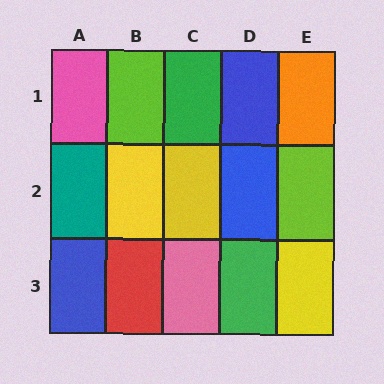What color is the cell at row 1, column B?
Lime.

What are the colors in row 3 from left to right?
Blue, red, pink, green, yellow.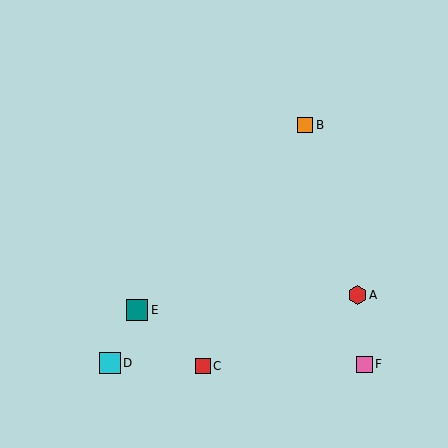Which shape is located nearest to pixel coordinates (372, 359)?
The pink square (labeled F) at (364, 364) is nearest to that location.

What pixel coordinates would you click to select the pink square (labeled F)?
Click at (364, 364) to select the pink square F.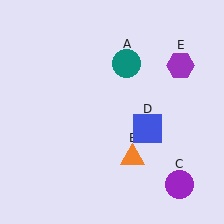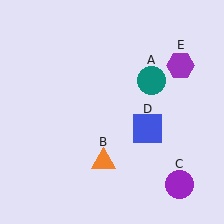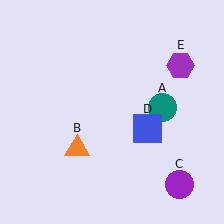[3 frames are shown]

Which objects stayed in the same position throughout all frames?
Purple circle (object C) and blue square (object D) and purple hexagon (object E) remained stationary.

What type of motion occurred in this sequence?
The teal circle (object A), orange triangle (object B) rotated clockwise around the center of the scene.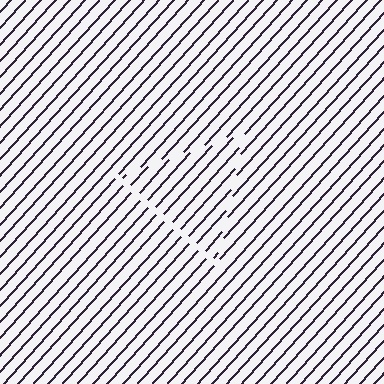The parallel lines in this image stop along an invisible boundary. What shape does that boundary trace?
An illusory triangle. The interior of the shape contains the same grating, shifted by half a period — the contour is defined by the phase discontinuity where line-ends from the inner and outer gratings abut.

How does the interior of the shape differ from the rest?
The interior of the shape contains the same grating, shifted by half a period — the contour is defined by the phase discontinuity where line-ends from the inner and outer gratings abut.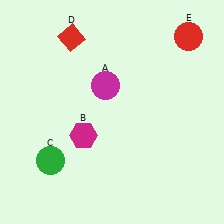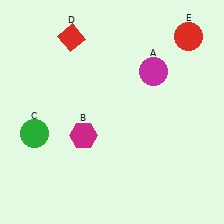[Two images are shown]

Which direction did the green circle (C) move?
The green circle (C) moved up.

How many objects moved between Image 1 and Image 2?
2 objects moved between the two images.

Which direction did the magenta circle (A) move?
The magenta circle (A) moved right.